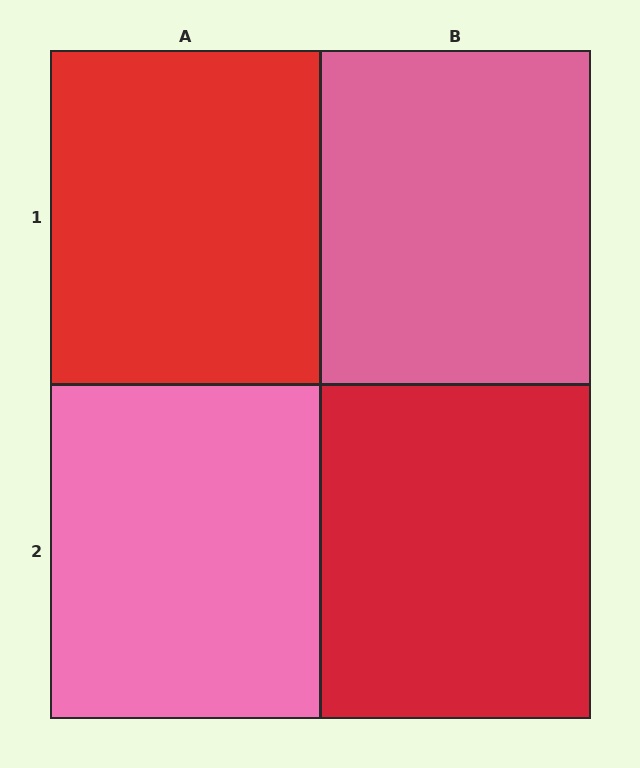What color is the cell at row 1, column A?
Red.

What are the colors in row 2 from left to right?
Pink, red.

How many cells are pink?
2 cells are pink.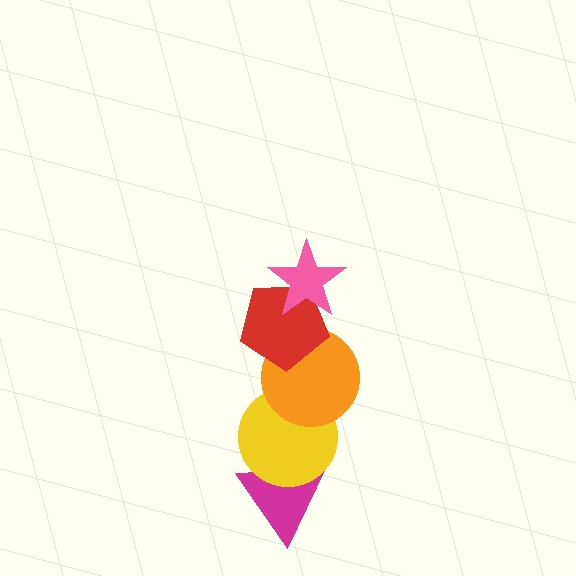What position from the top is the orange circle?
The orange circle is 3rd from the top.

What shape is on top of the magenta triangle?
The yellow circle is on top of the magenta triangle.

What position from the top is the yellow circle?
The yellow circle is 4th from the top.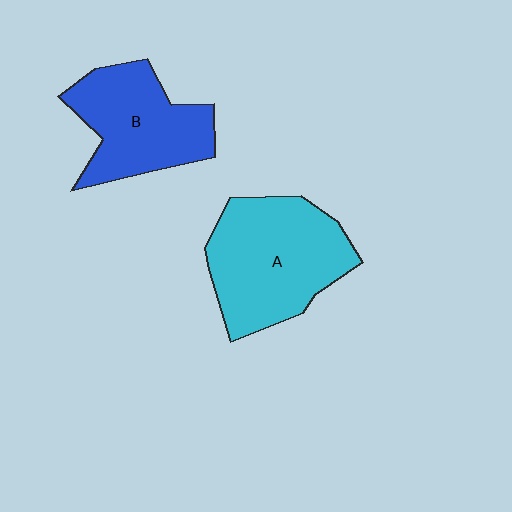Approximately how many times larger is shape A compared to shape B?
Approximately 1.2 times.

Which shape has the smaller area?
Shape B (blue).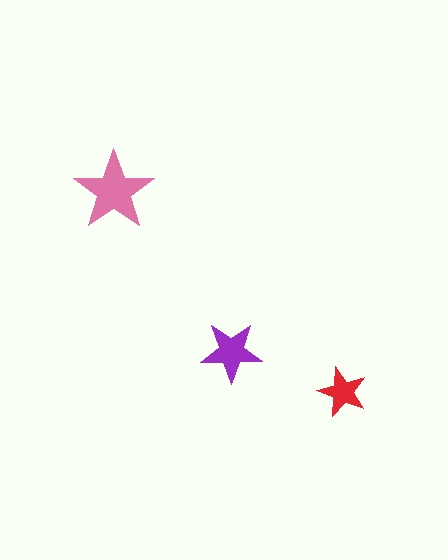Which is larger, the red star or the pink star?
The pink one.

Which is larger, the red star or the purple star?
The purple one.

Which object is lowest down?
The red star is bottommost.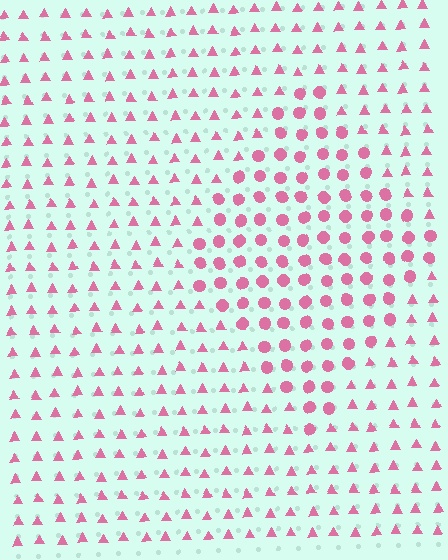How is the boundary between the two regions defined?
The boundary is defined by a change in element shape: circles inside vs. triangles outside. All elements share the same color and spacing.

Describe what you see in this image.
The image is filled with small pink elements arranged in a uniform grid. A diamond-shaped region contains circles, while the surrounding area contains triangles. The boundary is defined purely by the change in element shape.